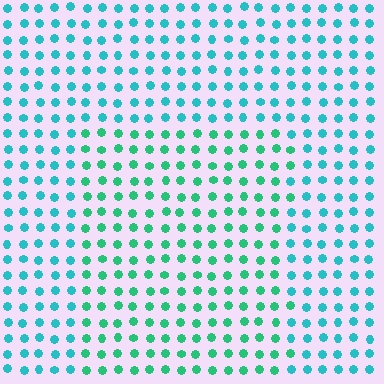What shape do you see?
I see a rectangle.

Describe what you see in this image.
The image is filled with small cyan elements in a uniform arrangement. A rectangle-shaped region is visible where the elements are tinted to a slightly different hue, forming a subtle color boundary.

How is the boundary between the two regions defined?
The boundary is defined purely by a slight shift in hue (about 30 degrees). Spacing, size, and orientation are identical on both sides.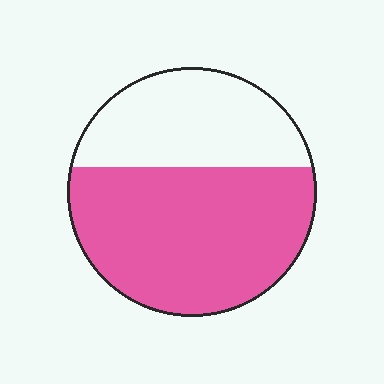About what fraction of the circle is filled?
About five eighths (5/8).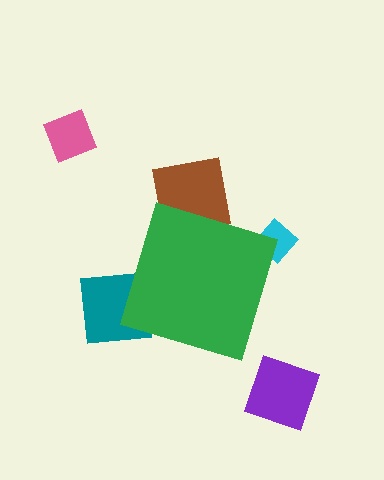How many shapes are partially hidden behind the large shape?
3 shapes are partially hidden.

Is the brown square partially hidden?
Yes, the brown square is partially hidden behind the green diamond.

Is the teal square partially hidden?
Yes, the teal square is partially hidden behind the green diamond.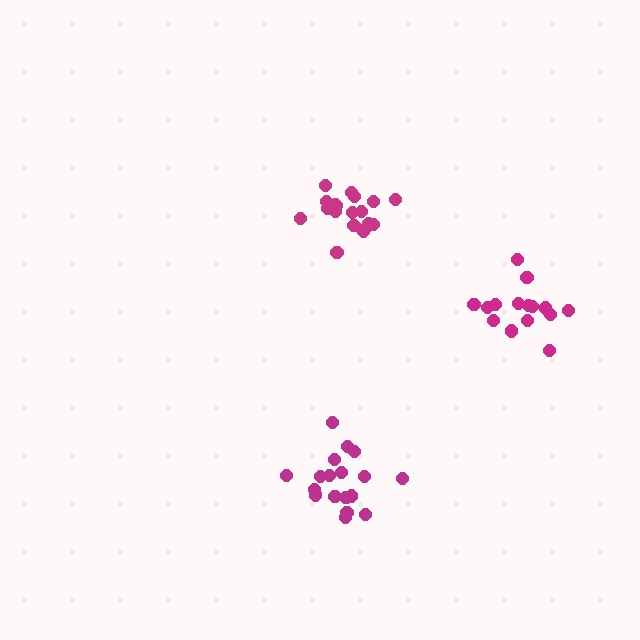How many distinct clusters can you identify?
There are 3 distinct clusters.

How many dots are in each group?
Group 1: 20 dots, Group 2: 15 dots, Group 3: 18 dots (53 total).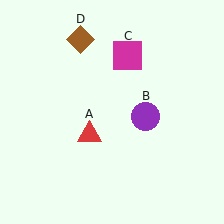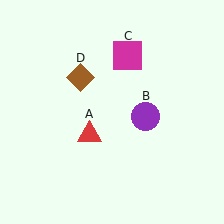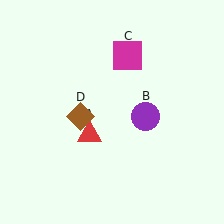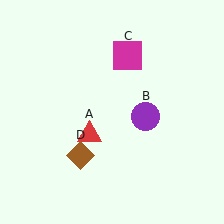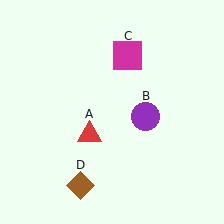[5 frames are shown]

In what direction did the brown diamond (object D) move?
The brown diamond (object D) moved down.